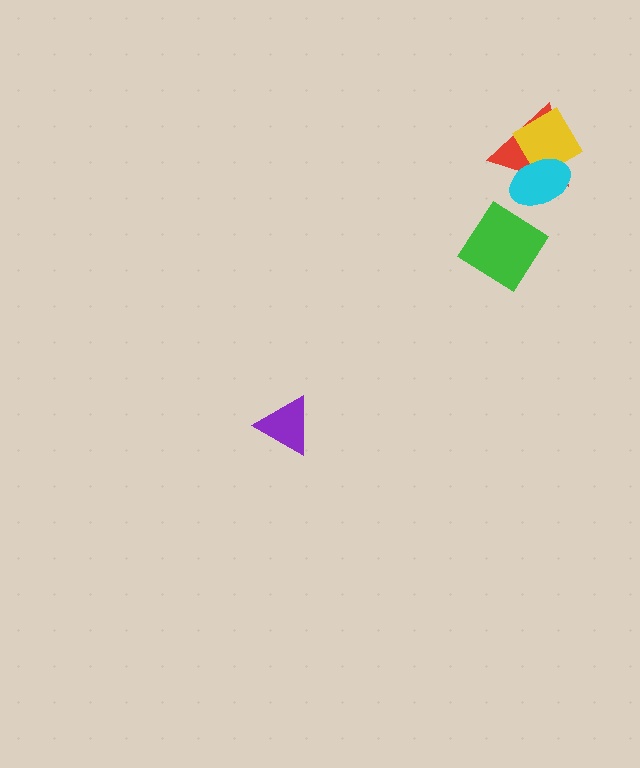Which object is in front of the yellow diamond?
The cyan ellipse is in front of the yellow diamond.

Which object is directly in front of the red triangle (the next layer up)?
The yellow diamond is directly in front of the red triangle.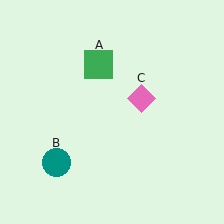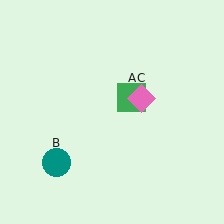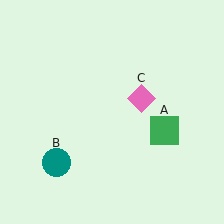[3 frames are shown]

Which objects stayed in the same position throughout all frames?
Teal circle (object B) and pink diamond (object C) remained stationary.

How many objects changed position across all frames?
1 object changed position: green square (object A).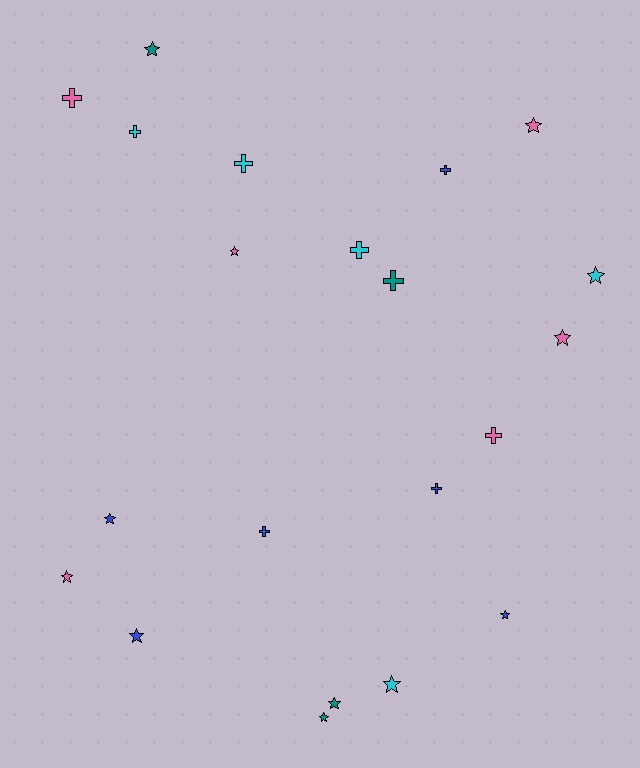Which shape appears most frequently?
Star, with 12 objects.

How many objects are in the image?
There are 21 objects.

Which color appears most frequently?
Blue, with 6 objects.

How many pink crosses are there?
There are 2 pink crosses.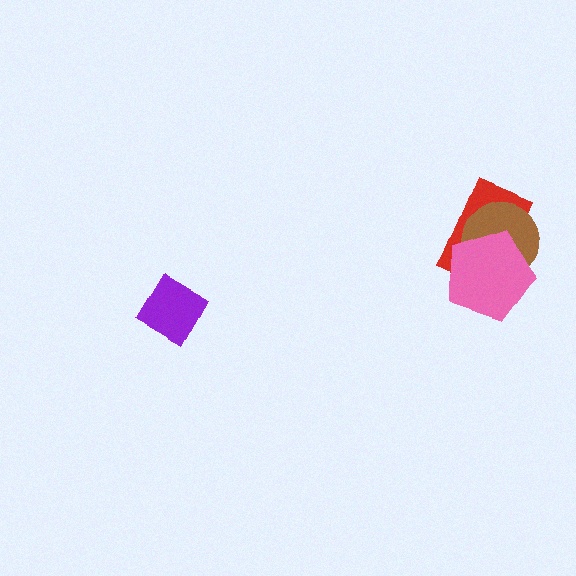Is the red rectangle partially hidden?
Yes, it is partially covered by another shape.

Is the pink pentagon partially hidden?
No, no other shape covers it.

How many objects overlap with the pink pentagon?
2 objects overlap with the pink pentagon.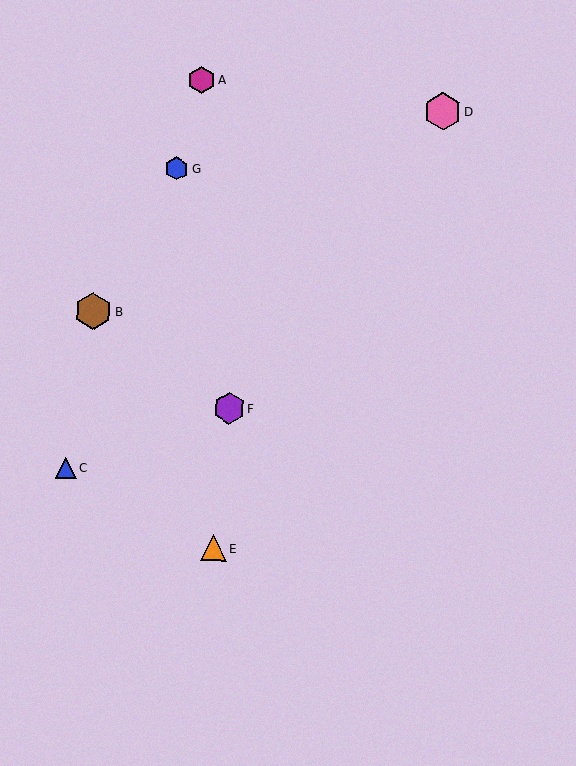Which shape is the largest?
The pink hexagon (labeled D) is the largest.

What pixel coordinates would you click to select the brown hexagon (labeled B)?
Click at (93, 311) to select the brown hexagon B.